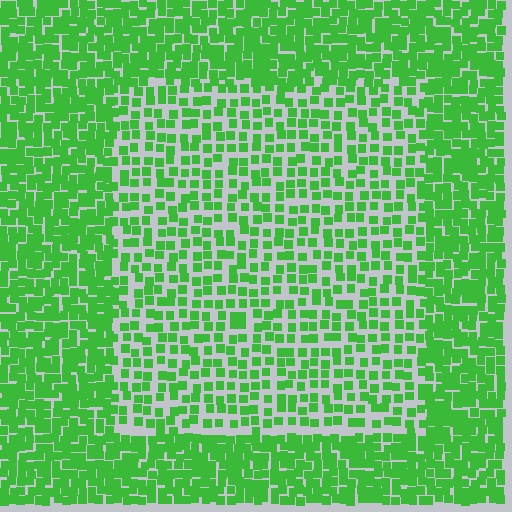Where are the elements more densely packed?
The elements are more densely packed outside the rectangle boundary.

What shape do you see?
I see a rectangle.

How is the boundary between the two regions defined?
The boundary is defined by a change in element density (approximately 1.9x ratio). All elements are the same color, size, and shape.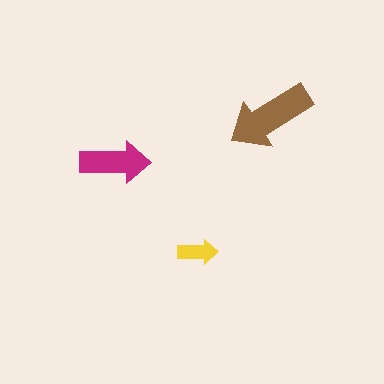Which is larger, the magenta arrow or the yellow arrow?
The magenta one.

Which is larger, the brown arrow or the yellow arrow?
The brown one.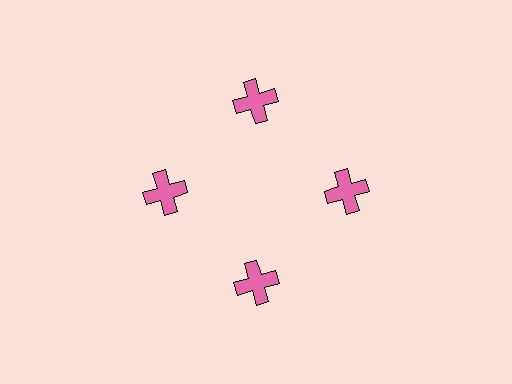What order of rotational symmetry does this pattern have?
This pattern has 4-fold rotational symmetry.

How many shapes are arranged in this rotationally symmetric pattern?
There are 4 shapes, arranged in 4 groups of 1.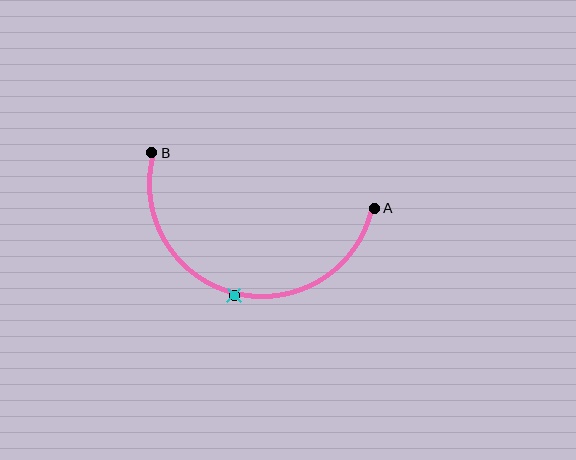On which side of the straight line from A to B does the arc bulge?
The arc bulges below the straight line connecting A and B.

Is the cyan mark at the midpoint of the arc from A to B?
Yes. The cyan mark lies on the arc at equal arc-length from both A and B — it is the arc midpoint.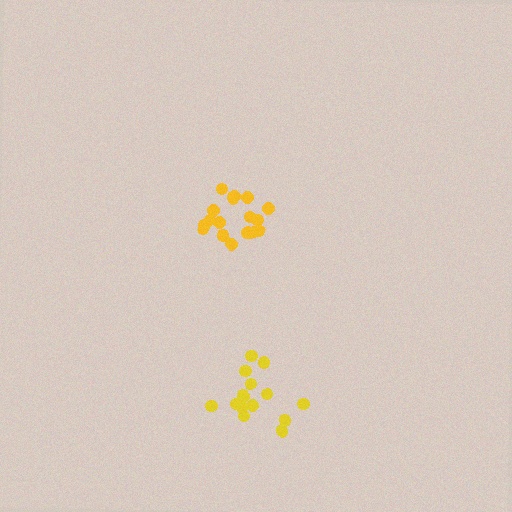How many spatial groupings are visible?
There are 2 spatial groupings.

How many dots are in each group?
Group 1: 18 dots, Group 2: 15 dots (33 total).